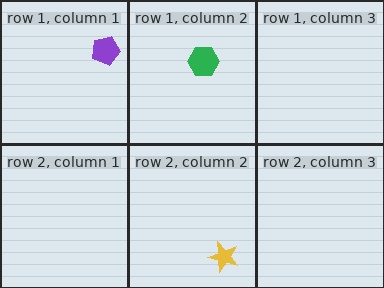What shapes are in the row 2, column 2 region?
The yellow star.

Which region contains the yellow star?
The row 2, column 2 region.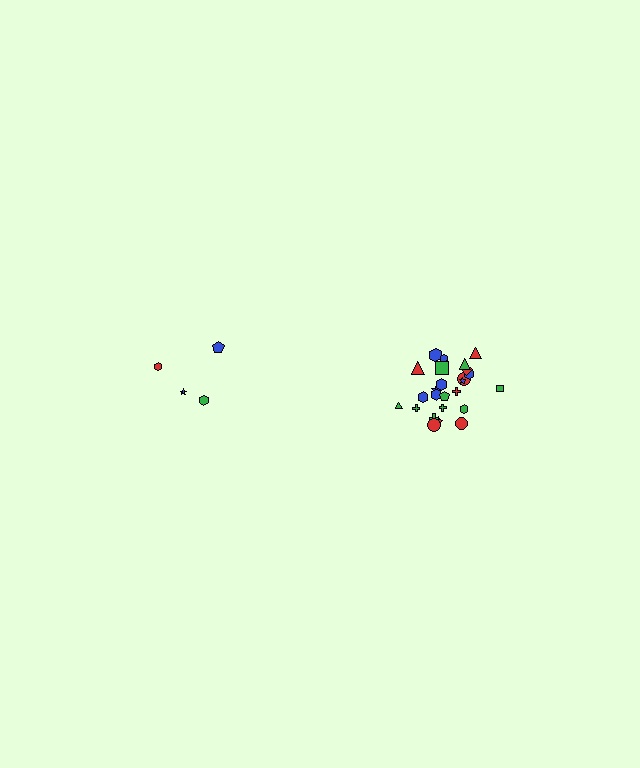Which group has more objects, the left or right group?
The right group.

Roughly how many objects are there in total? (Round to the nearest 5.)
Roughly 30 objects in total.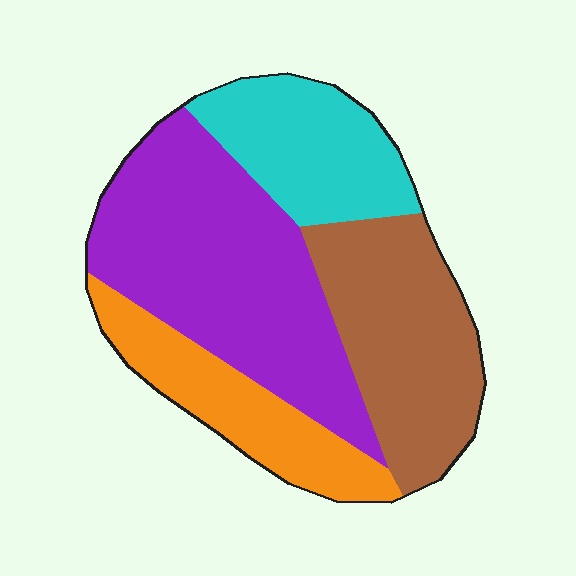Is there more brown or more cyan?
Brown.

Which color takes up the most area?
Purple, at roughly 40%.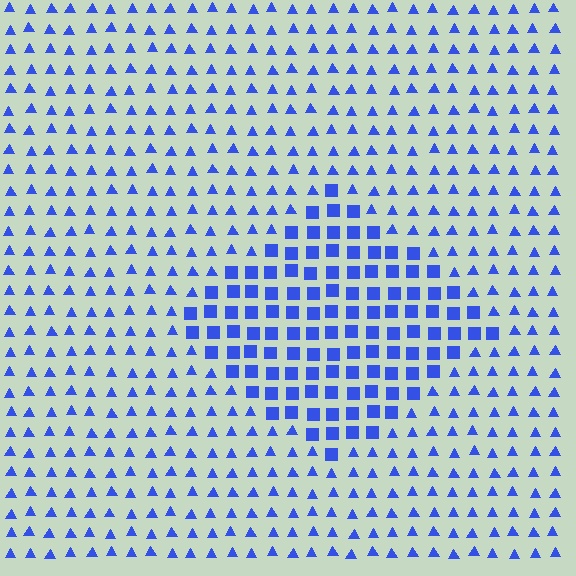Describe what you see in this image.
The image is filled with small blue elements arranged in a uniform grid. A diamond-shaped region contains squares, while the surrounding area contains triangles. The boundary is defined purely by the change in element shape.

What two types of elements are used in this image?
The image uses squares inside the diamond region and triangles outside it.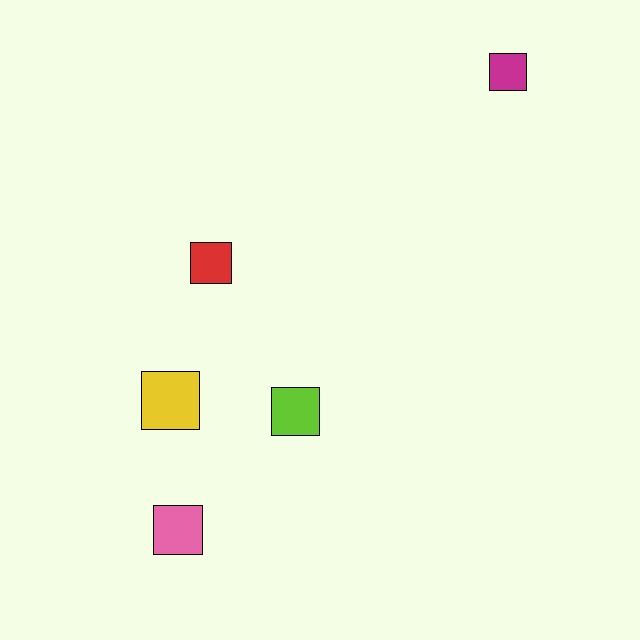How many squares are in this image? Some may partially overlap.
There are 5 squares.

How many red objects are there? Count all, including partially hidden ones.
There is 1 red object.